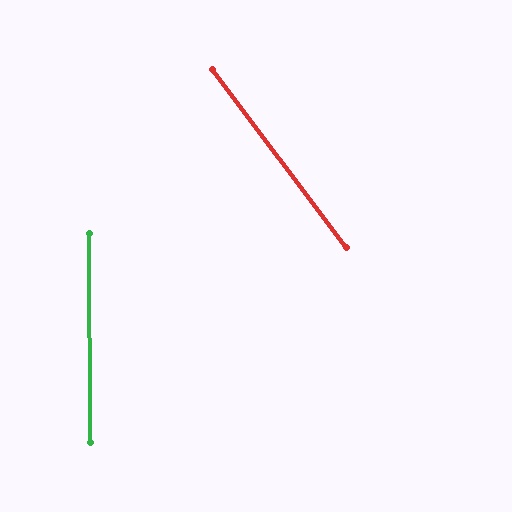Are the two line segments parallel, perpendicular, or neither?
Neither parallel nor perpendicular — they differ by about 36°.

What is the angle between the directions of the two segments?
Approximately 36 degrees.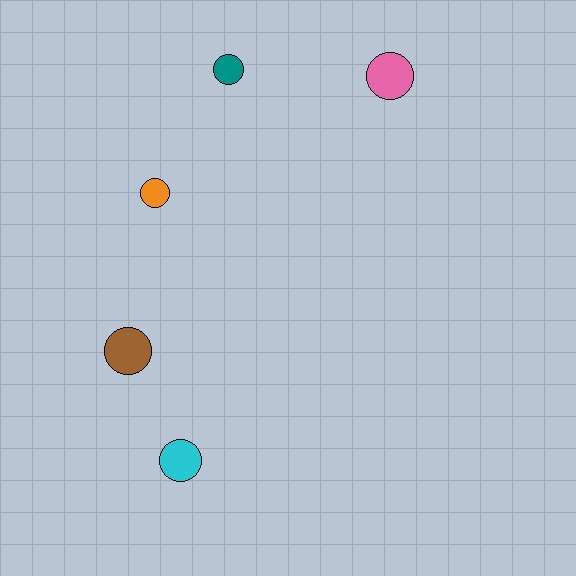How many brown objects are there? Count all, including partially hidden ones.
There is 1 brown object.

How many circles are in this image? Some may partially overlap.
There are 5 circles.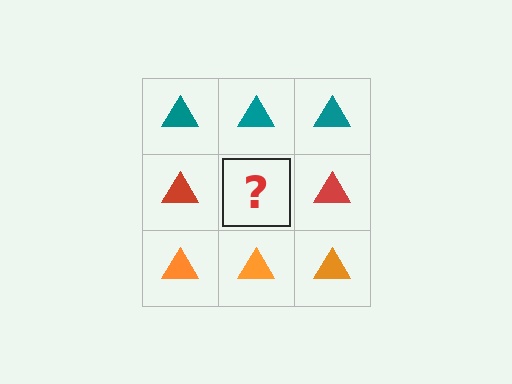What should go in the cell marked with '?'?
The missing cell should contain a red triangle.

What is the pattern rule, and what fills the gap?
The rule is that each row has a consistent color. The gap should be filled with a red triangle.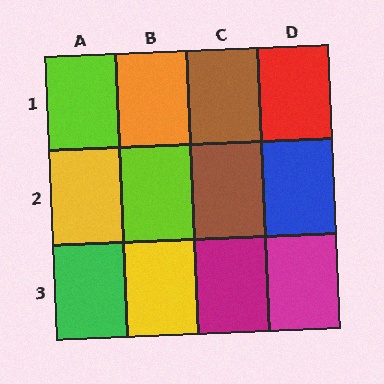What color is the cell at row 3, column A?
Green.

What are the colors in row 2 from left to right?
Yellow, lime, brown, blue.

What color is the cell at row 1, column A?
Lime.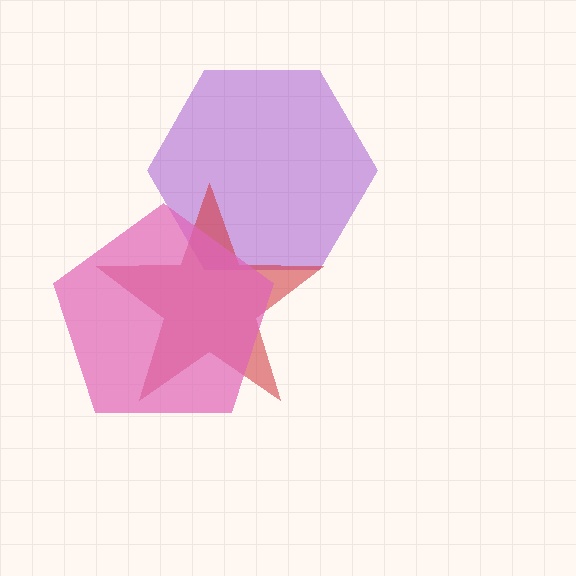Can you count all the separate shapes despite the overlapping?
Yes, there are 3 separate shapes.